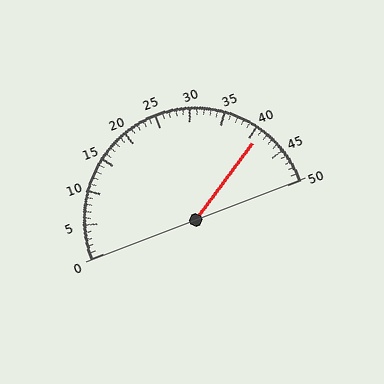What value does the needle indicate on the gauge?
The needle indicates approximately 41.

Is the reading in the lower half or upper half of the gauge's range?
The reading is in the upper half of the range (0 to 50).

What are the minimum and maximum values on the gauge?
The gauge ranges from 0 to 50.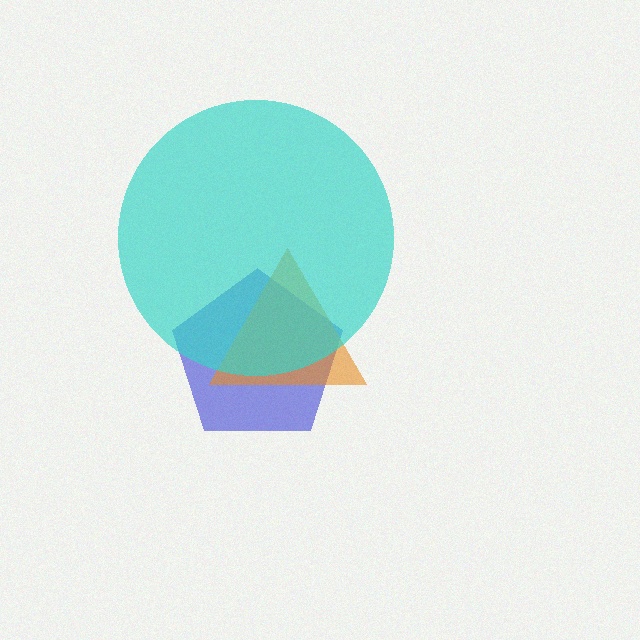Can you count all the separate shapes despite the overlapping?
Yes, there are 3 separate shapes.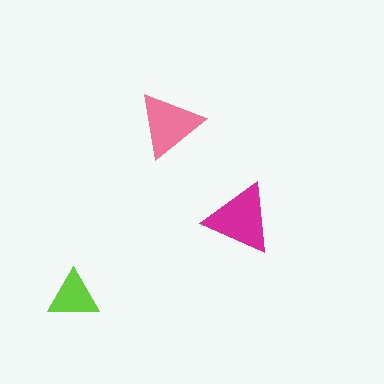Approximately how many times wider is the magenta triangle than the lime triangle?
About 1.5 times wider.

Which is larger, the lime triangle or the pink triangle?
The pink one.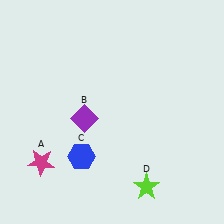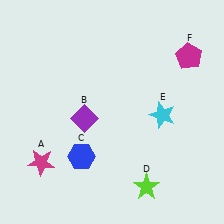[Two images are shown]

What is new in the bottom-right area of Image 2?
A cyan star (E) was added in the bottom-right area of Image 2.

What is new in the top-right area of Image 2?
A magenta pentagon (F) was added in the top-right area of Image 2.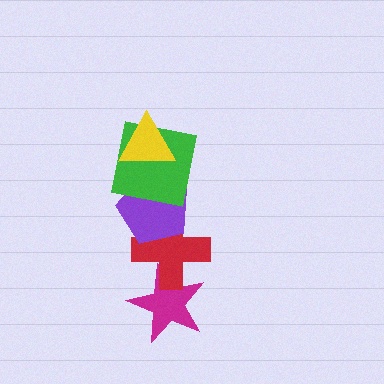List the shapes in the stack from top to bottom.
From top to bottom: the yellow triangle, the green square, the purple pentagon, the red cross, the magenta star.